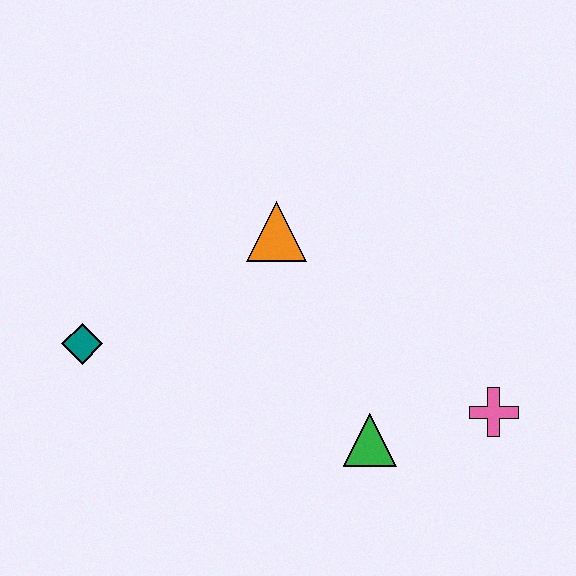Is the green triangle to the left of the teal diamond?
No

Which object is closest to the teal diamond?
The orange triangle is closest to the teal diamond.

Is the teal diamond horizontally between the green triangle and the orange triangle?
No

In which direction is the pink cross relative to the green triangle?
The pink cross is to the right of the green triangle.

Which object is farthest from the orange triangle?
The pink cross is farthest from the orange triangle.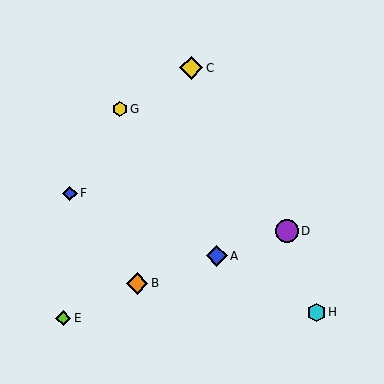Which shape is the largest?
The purple circle (labeled D) is the largest.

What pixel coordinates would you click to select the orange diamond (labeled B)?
Click at (137, 283) to select the orange diamond B.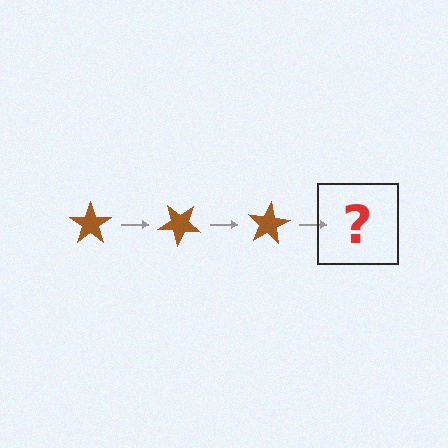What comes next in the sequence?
The next element should be a brown star rotated 120 degrees.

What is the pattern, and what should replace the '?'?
The pattern is that the star rotates 40 degrees each step. The '?' should be a brown star rotated 120 degrees.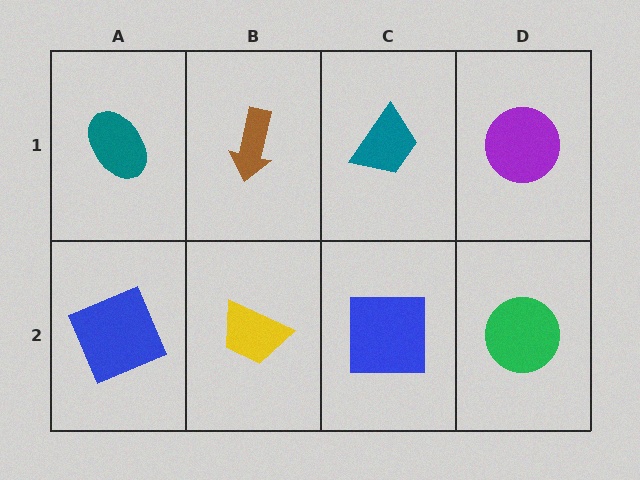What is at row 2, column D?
A green circle.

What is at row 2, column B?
A yellow trapezoid.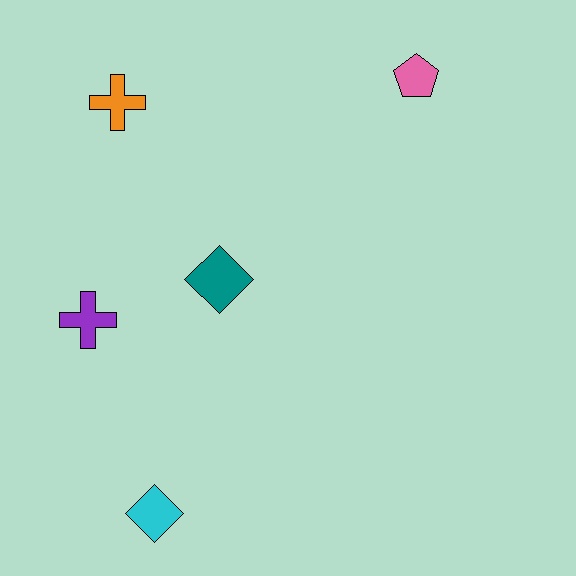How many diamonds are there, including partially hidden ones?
There are 2 diamonds.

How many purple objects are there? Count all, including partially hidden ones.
There is 1 purple object.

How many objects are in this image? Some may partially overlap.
There are 5 objects.